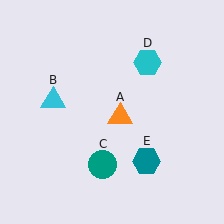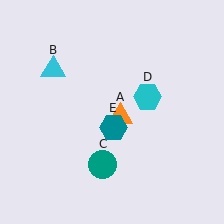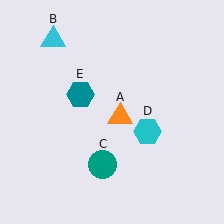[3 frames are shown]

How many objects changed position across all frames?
3 objects changed position: cyan triangle (object B), cyan hexagon (object D), teal hexagon (object E).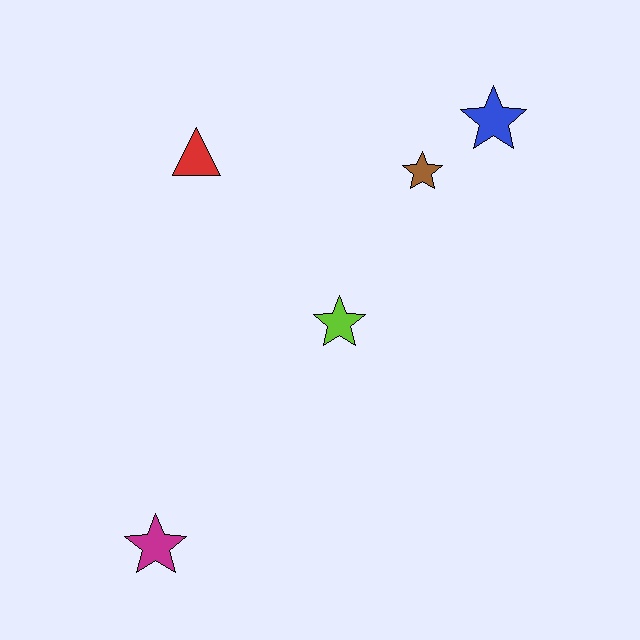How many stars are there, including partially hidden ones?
There are 4 stars.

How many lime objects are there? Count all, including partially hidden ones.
There is 1 lime object.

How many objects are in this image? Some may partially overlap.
There are 5 objects.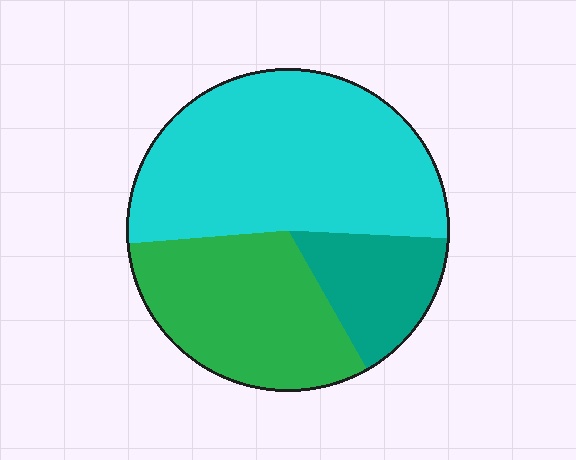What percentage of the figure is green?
Green takes up between a quarter and a half of the figure.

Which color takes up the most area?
Cyan, at roughly 50%.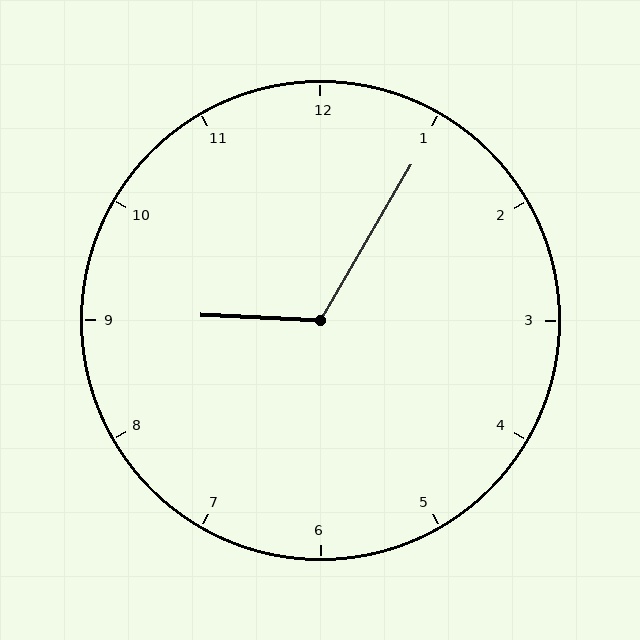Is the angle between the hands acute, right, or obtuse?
It is obtuse.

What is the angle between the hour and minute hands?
Approximately 118 degrees.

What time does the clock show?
9:05.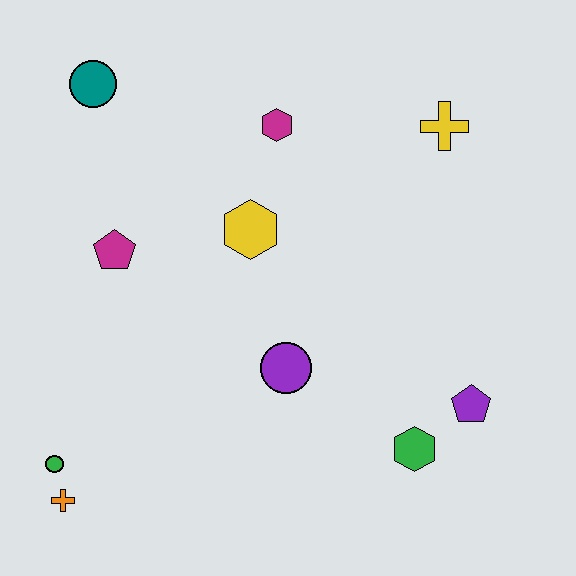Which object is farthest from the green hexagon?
The teal circle is farthest from the green hexagon.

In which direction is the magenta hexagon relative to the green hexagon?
The magenta hexagon is above the green hexagon.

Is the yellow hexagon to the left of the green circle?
No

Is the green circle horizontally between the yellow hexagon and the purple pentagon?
No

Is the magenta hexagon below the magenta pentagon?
No